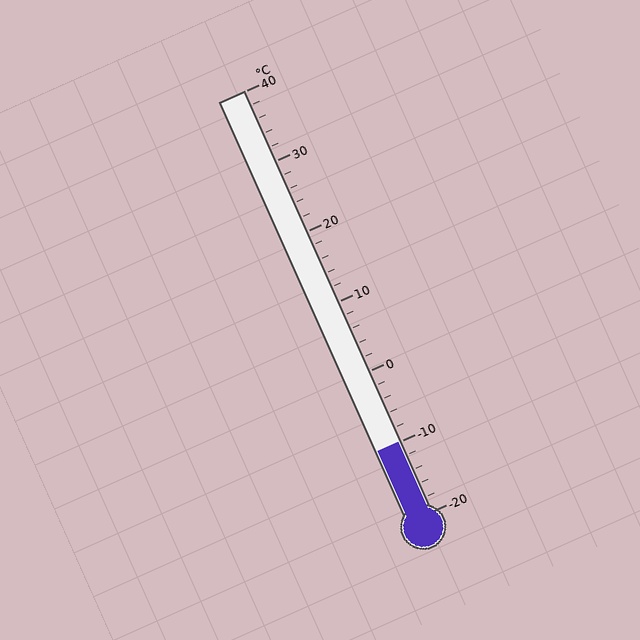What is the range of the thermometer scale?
The thermometer scale ranges from -20°C to 40°C.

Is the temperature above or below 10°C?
The temperature is below 10°C.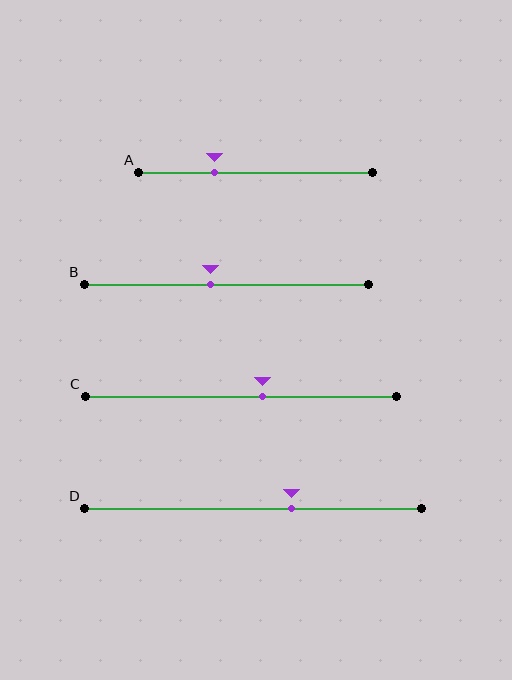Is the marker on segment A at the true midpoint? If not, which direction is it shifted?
No, the marker on segment A is shifted to the left by about 18% of the segment length.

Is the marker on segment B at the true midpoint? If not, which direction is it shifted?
No, the marker on segment B is shifted to the left by about 5% of the segment length.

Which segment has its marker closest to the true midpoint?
Segment B has its marker closest to the true midpoint.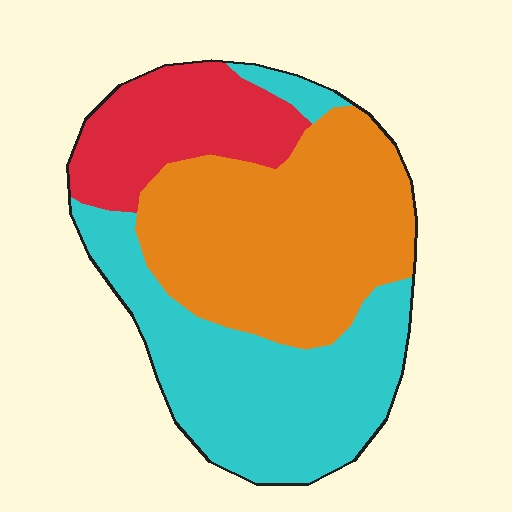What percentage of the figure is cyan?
Cyan covers roughly 40% of the figure.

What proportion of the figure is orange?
Orange takes up about two fifths (2/5) of the figure.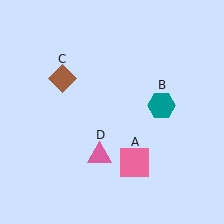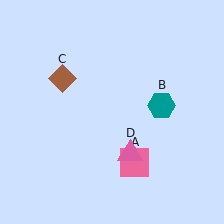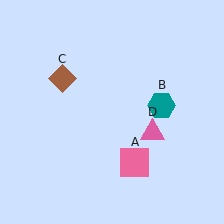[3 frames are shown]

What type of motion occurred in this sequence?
The pink triangle (object D) rotated counterclockwise around the center of the scene.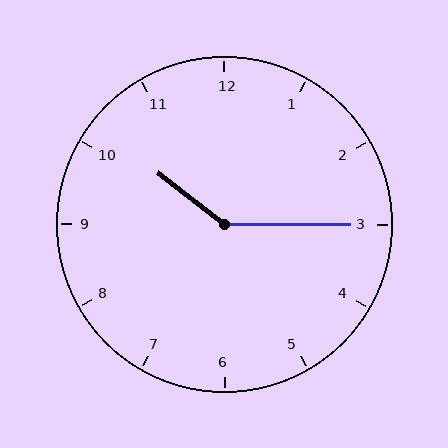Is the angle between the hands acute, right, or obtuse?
It is obtuse.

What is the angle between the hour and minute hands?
Approximately 142 degrees.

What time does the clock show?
10:15.